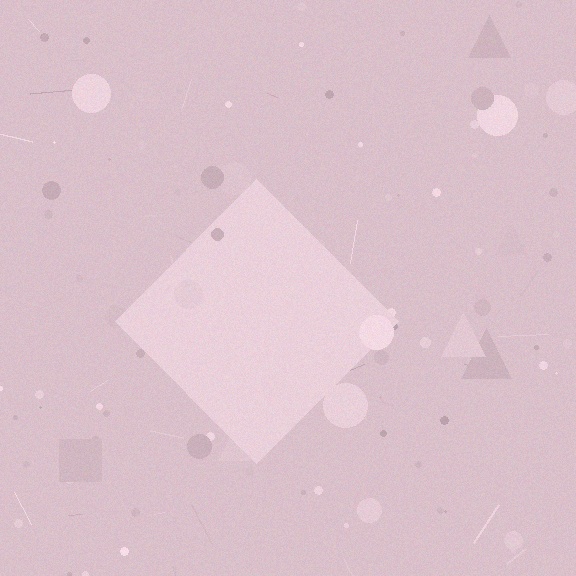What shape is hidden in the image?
A diamond is hidden in the image.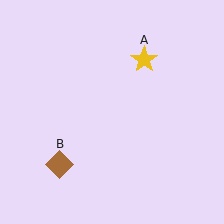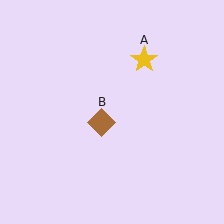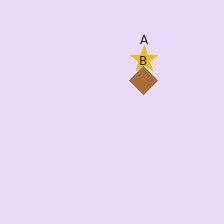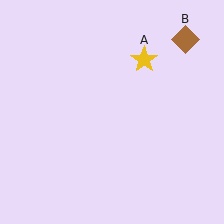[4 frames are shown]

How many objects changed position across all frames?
1 object changed position: brown diamond (object B).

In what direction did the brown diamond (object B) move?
The brown diamond (object B) moved up and to the right.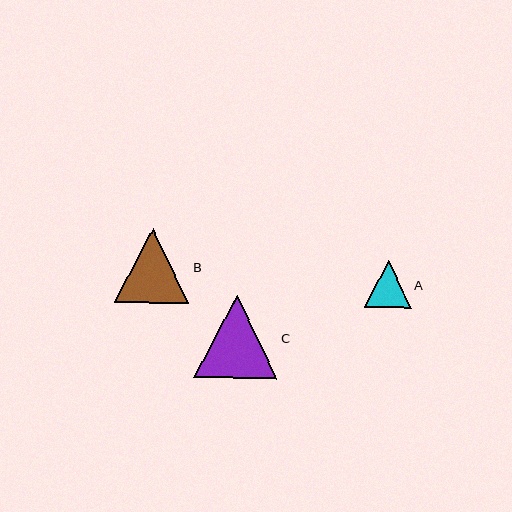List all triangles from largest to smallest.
From largest to smallest: C, B, A.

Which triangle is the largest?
Triangle C is the largest with a size of approximately 83 pixels.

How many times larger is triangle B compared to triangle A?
Triangle B is approximately 1.6 times the size of triangle A.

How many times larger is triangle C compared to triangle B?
Triangle C is approximately 1.1 times the size of triangle B.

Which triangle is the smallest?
Triangle A is the smallest with a size of approximately 47 pixels.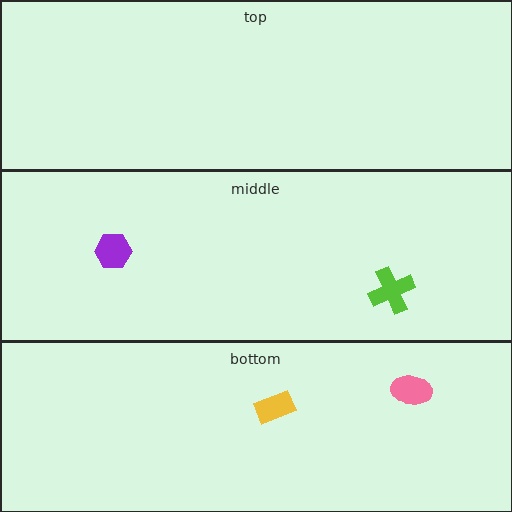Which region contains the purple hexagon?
The middle region.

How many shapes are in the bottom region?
2.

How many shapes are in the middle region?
2.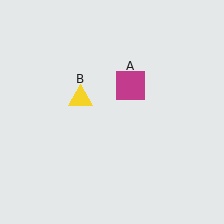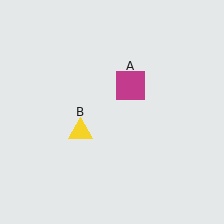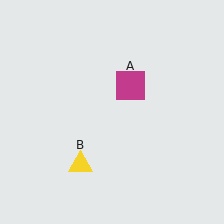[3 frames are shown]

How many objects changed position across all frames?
1 object changed position: yellow triangle (object B).